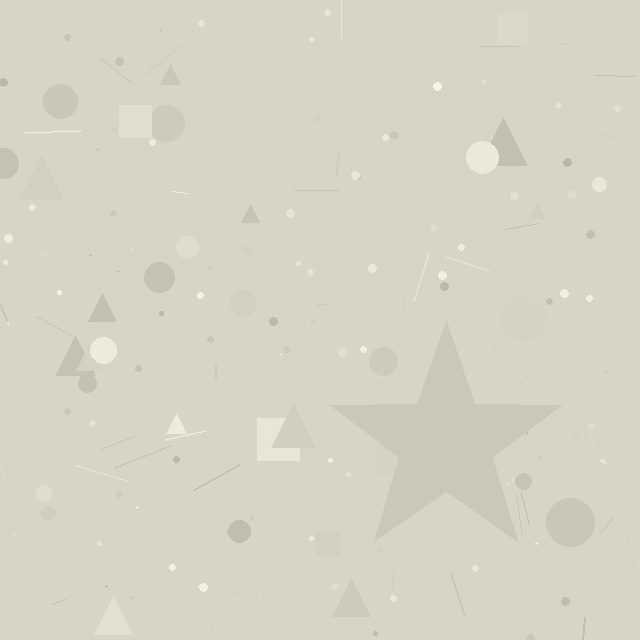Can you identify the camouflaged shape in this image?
The camouflaged shape is a star.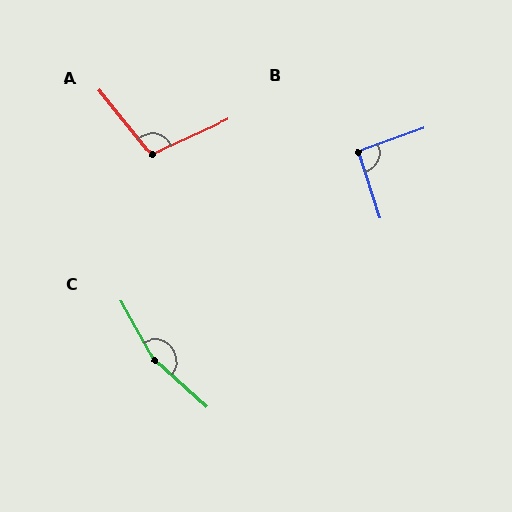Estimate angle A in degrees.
Approximately 105 degrees.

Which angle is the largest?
C, at approximately 161 degrees.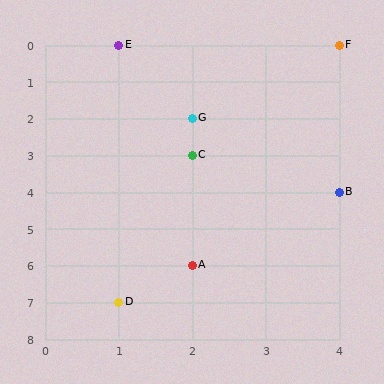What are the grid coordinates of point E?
Point E is at grid coordinates (1, 0).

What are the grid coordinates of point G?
Point G is at grid coordinates (2, 2).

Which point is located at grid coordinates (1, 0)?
Point E is at (1, 0).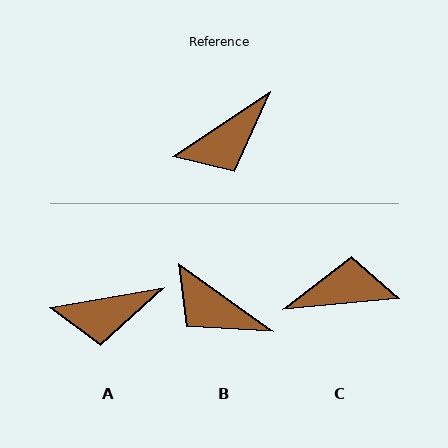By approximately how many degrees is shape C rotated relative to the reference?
Approximately 152 degrees counter-clockwise.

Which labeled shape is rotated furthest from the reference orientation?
C, about 152 degrees away.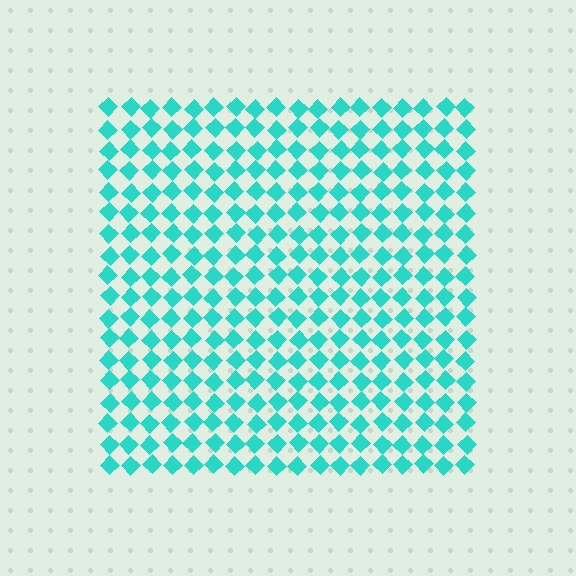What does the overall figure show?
The overall figure shows a square.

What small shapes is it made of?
It is made of small diamonds.